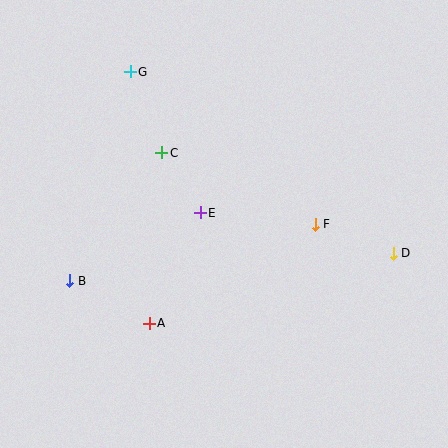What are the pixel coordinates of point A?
Point A is at (149, 323).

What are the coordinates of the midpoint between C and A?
The midpoint between C and A is at (156, 238).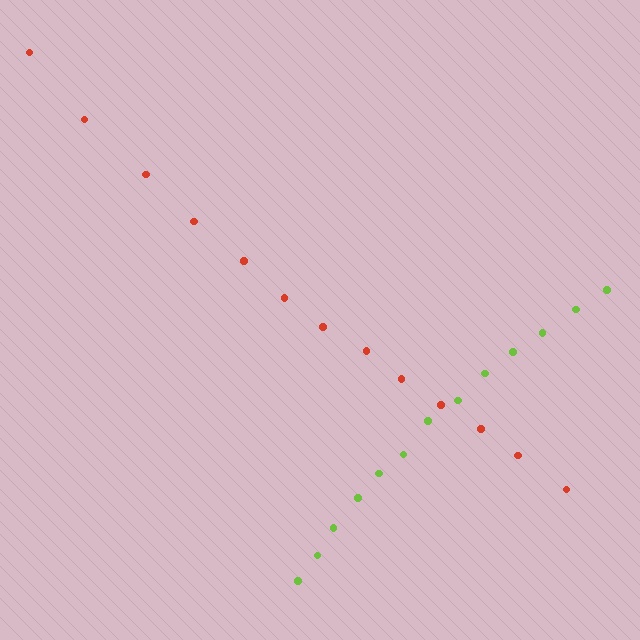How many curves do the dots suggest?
There are 2 distinct paths.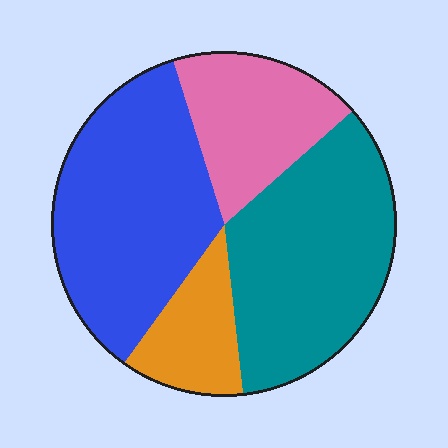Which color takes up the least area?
Orange, at roughly 10%.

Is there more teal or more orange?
Teal.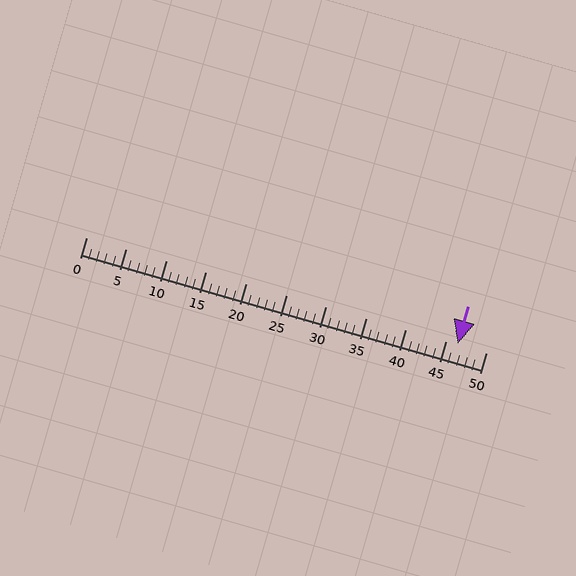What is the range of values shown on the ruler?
The ruler shows values from 0 to 50.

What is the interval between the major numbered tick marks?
The major tick marks are spaced 5 units apart.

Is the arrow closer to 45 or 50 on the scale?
The arrow is closer to 45.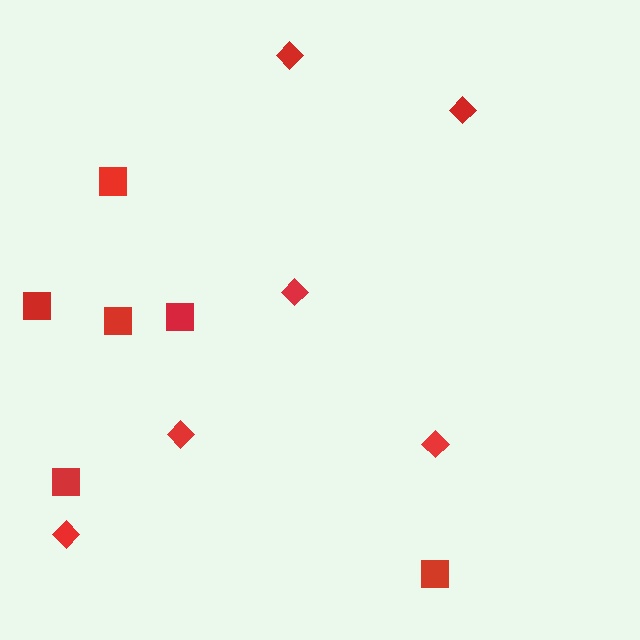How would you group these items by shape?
There are 2 groups: one group of diamonds (6) and one group of squares (6).